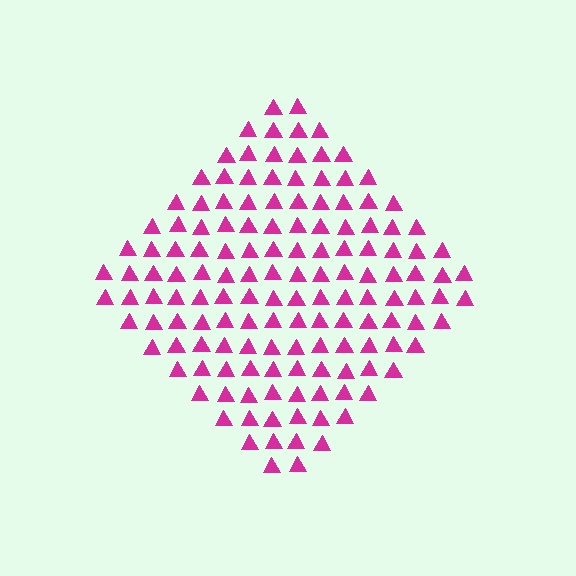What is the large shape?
The large shape is a diamond.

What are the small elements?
The small elements are triangles.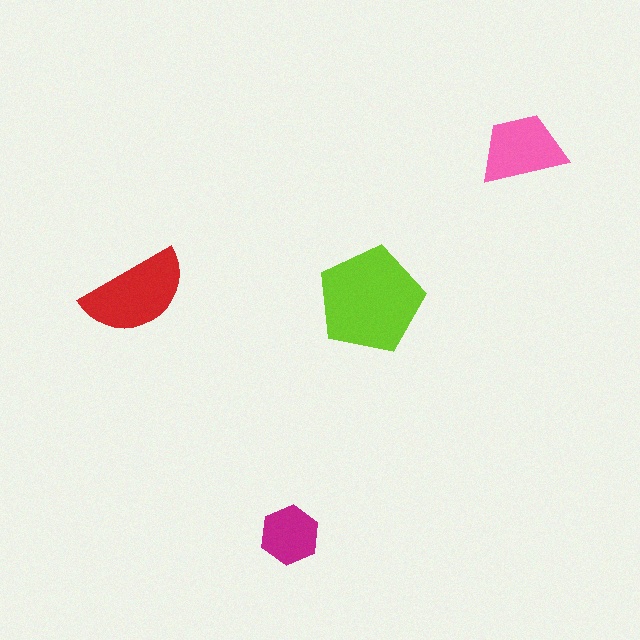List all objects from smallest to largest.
The magenta hexagon, the pink trapezoid, the red semicircle, the lime pentagon.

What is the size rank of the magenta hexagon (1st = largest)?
4th.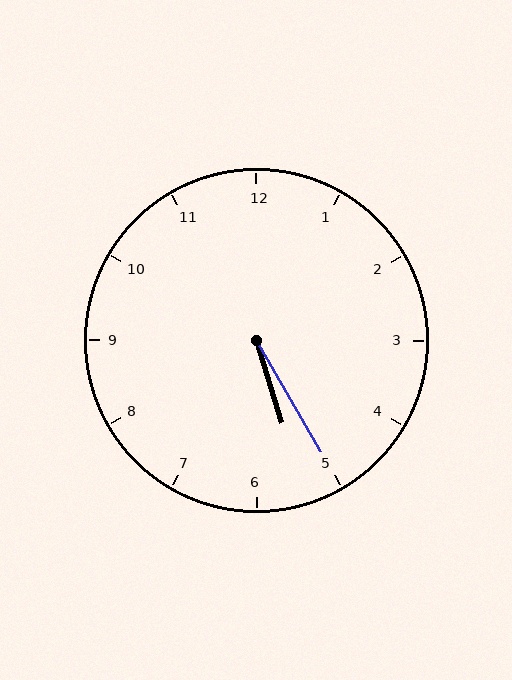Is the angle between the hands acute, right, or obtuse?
It is acute.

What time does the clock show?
5:25.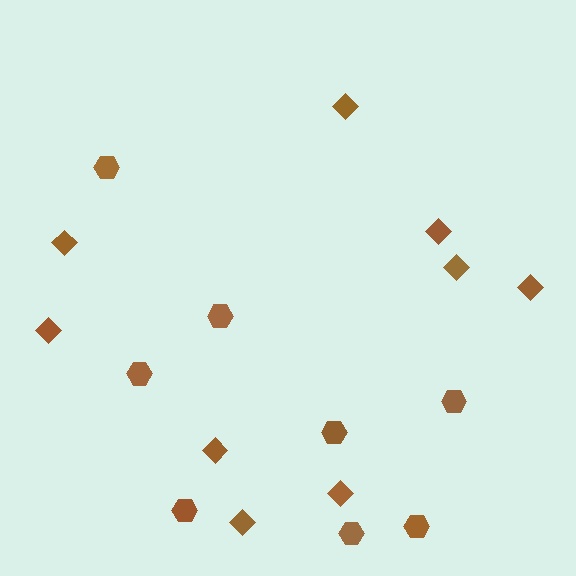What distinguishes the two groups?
There are 2 groups: one group of hexagons (8) and one group of diamonds (9).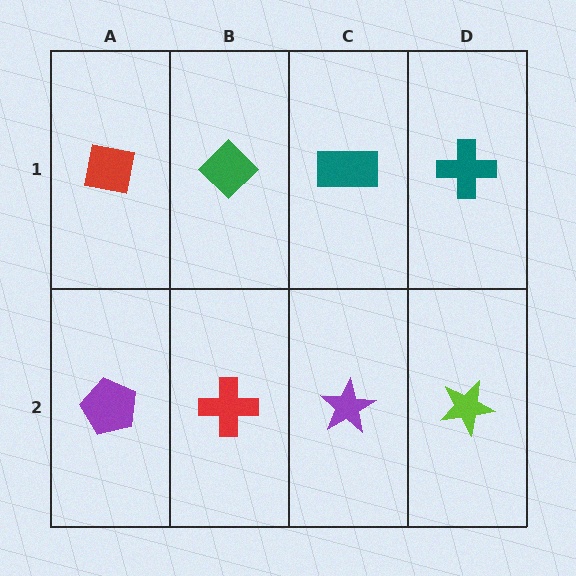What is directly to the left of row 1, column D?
A teal rectangle.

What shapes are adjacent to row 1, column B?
A red cross (row 2, column B), a red square (row 1, column A), a teal rectangle (row 1, column C).